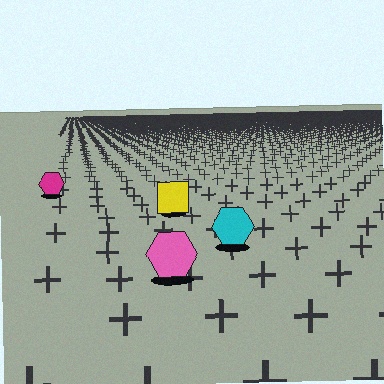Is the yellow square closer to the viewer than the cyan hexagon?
No. The cyan hexagon is closer — you can tell from the texture gradient: the ground texture is coarser near it.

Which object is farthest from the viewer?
The magenta hexagon is farthest from the viewer. It appears smaller and the ground texture around it is denser.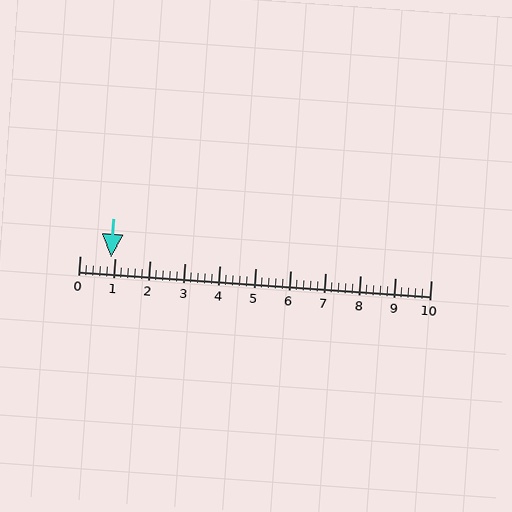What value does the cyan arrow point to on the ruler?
The cyan arrow points to approximately 0.9.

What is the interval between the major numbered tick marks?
The major tick marks are spaced 1 units apart.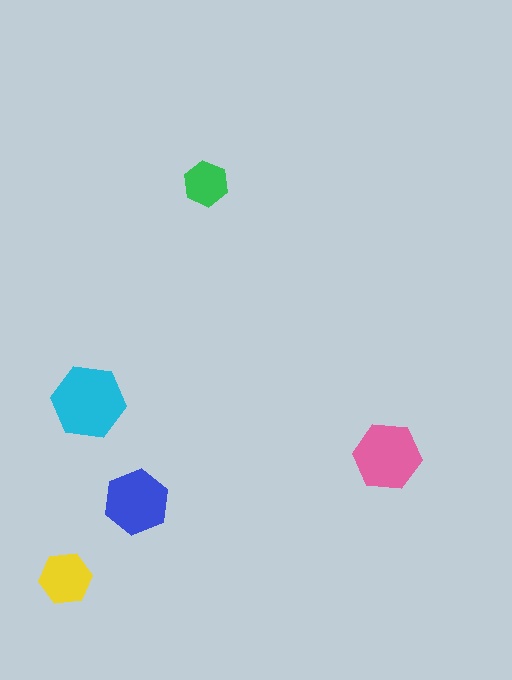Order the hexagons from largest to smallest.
the cyan one, the pink one, the blue one, the yellow one, the green one.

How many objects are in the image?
There are 5 objects in the image.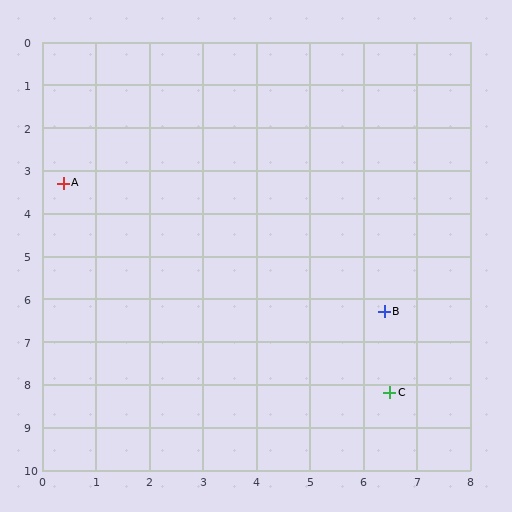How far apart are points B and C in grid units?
Points B and C are about 1.9 grid units apart.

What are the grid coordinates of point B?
Point B is at approximately (6.4, 6.3).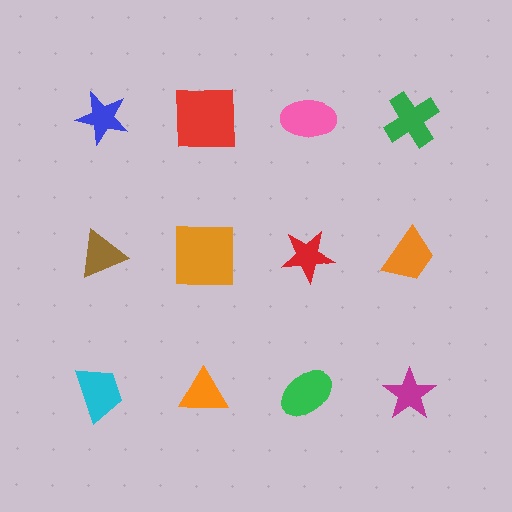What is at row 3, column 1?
A cyan trapezoid.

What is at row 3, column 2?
An orange triangle.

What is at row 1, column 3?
A pink ellipse.